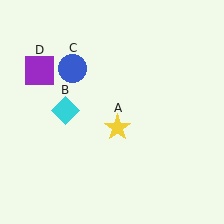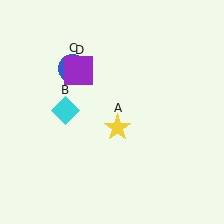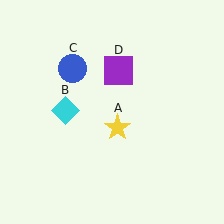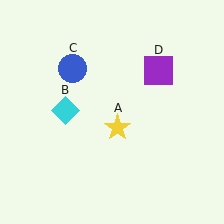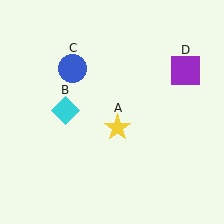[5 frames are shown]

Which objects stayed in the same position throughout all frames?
Yellow star (object A) and cyan diamond (object B) and blue circle (object C) remained stationary.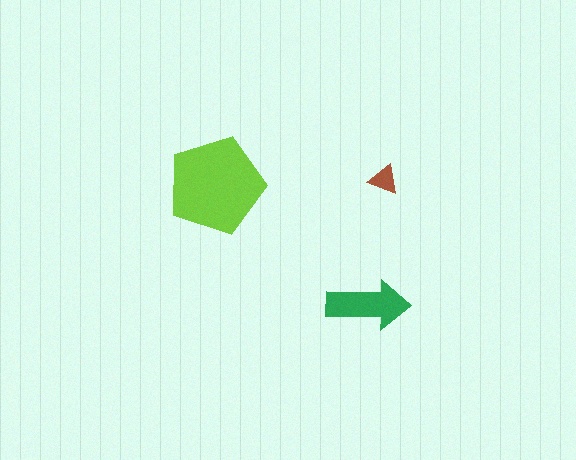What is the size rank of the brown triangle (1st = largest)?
3rd.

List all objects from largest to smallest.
The lime pentagon, the green arrow, the brown triangle.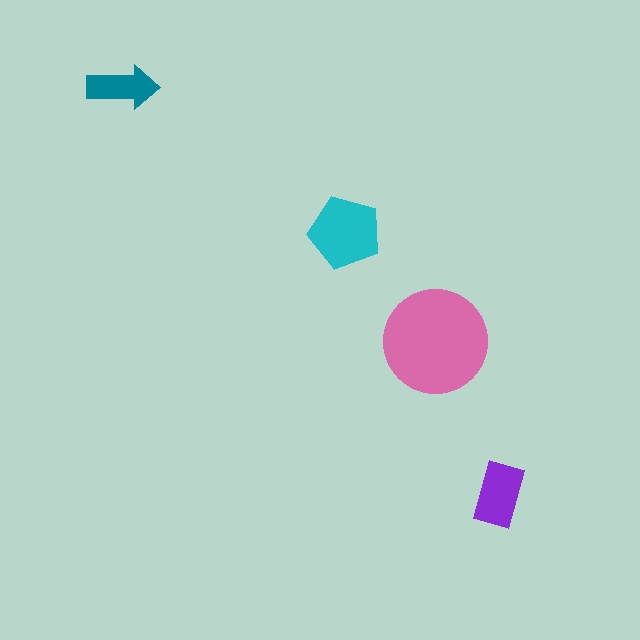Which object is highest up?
The teal arrow is topmost.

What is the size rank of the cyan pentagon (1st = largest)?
2nd.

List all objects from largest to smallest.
The pink circle, the cyan pentagon, the purple rectangle, the teal arrow.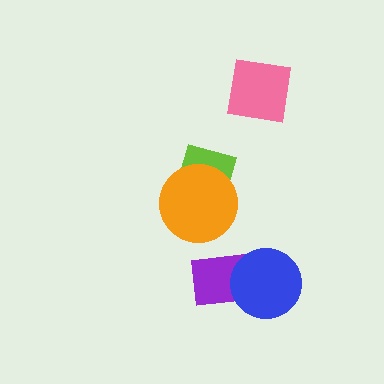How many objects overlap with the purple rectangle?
1 object overlaps with the purple rectangle.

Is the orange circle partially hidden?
No, no other shape covers it.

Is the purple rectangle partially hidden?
Yes, it is partially covered by another shape.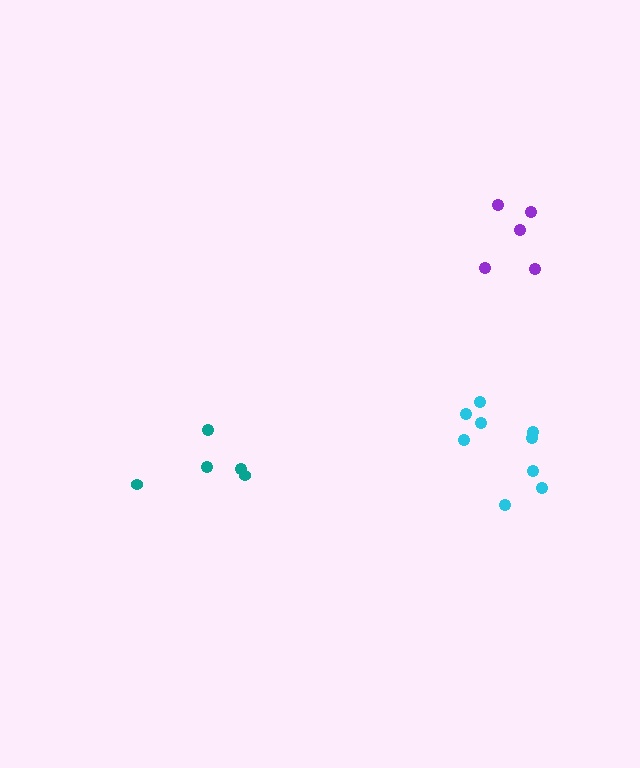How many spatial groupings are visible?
There are 3 spatial groupings.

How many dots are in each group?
Group 1: 5 dots, Group 2: 5 dots, Group 3: 9 dots (19 total).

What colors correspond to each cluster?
The clusters are colored: teal, purple, cyan.